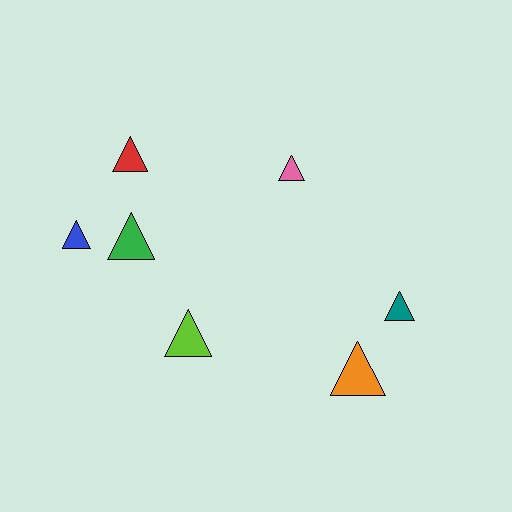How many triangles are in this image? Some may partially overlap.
There are 7 triangles.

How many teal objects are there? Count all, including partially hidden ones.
There is 1 teal object.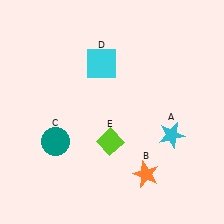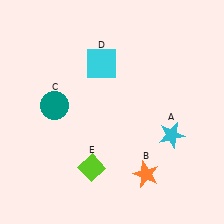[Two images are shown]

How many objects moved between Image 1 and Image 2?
2 objects moved between the two images.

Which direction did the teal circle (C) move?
The teal circle (C) moved up.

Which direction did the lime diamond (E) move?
The lime diamond (E) moved down.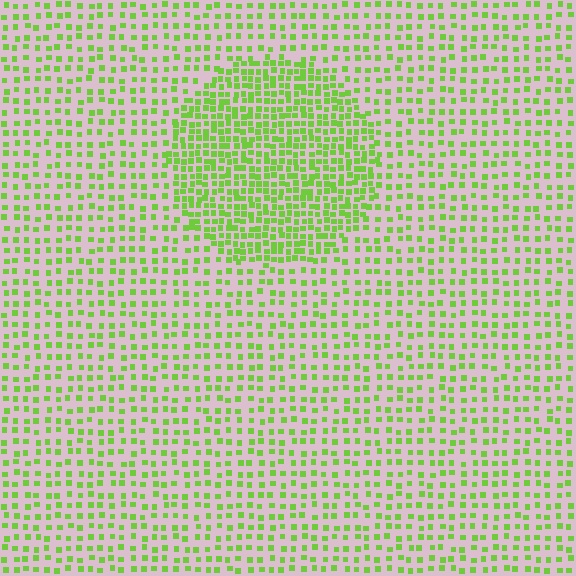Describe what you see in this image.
The image contains small lime elements arranged at two different densities. A circle-shaped region is visible where the elements are more densely packed than the surrounding area.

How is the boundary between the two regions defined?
The boundary is defined by a change in element density (approximately 2.0x ratio). All elements are the same color, size, and shape.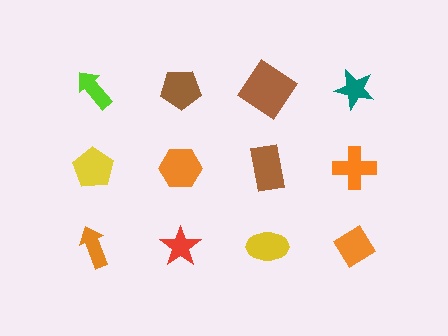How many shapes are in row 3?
4 shapes.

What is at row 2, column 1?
A yellow pentagon.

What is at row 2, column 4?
An orange cross.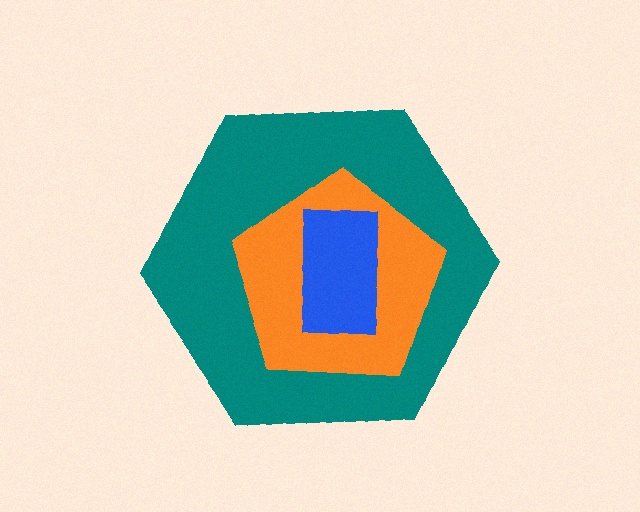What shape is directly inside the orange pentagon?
The blue rectangle.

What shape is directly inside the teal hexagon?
The orange pentagon.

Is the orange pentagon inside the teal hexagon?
Yes.